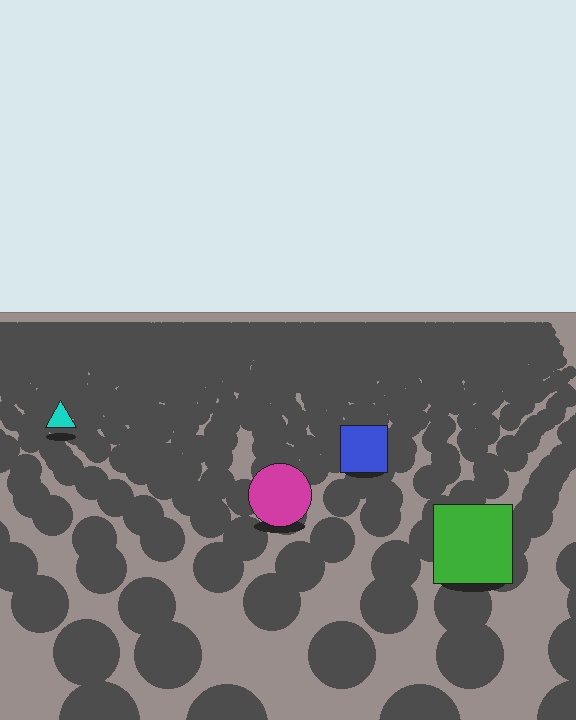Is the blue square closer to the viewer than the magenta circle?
No. The magenta circle is closer — you can tell from the texture gradient: the ground texture is coarser near it.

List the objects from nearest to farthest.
From nearest to farthest: the green square, the magenta circle, the blue square, the cyan triangle.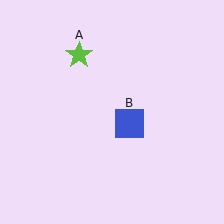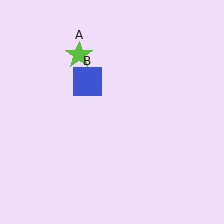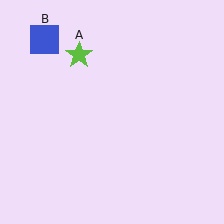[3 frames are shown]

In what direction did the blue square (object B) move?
The blue square (object B) moved up and to the left.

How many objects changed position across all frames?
1 object changed position: blue square (object B).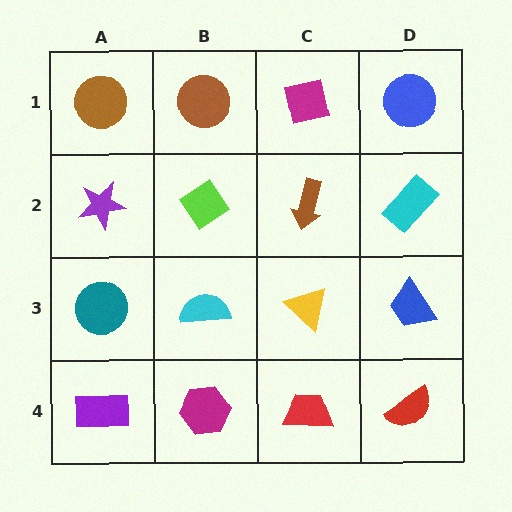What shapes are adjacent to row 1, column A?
A purple star (row 2, column A), a brown circle (row 1, column B).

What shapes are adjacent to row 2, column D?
A blue circle (row 1, column D), a blue trapezoid (row 3, column D), a brown arrow (row 2, column C).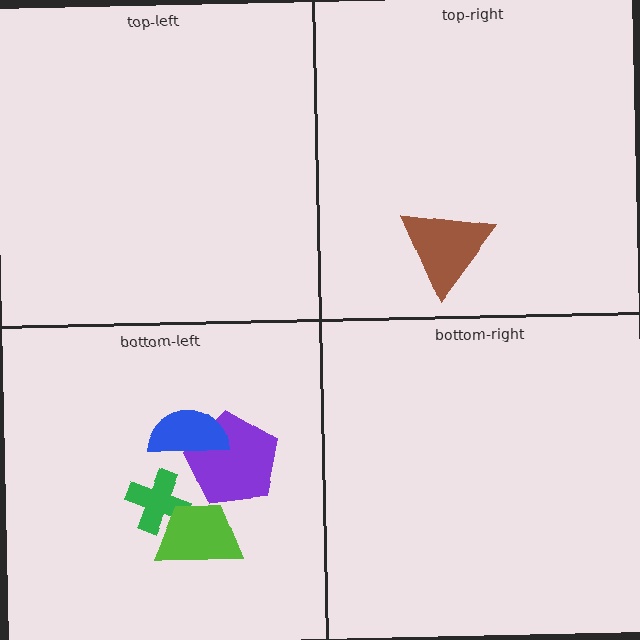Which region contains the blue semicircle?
The bottom-left region.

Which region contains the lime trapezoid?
The bottom-left region.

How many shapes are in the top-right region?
1.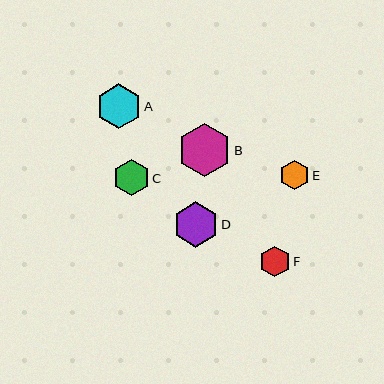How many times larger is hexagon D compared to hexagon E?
Hexagon D is approximately 1.5 times the size of hexagon E.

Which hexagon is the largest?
Hexagon B is the largest with a size of approximately 53 pixels.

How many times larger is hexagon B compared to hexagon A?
Hexagon B is approximately 1.2 times the size of hexagon A.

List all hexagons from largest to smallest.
From largest to smallest: B, D, A, C, F, E.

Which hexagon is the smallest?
Hexagon E is the smallest with a size of approximately 30 pixels.